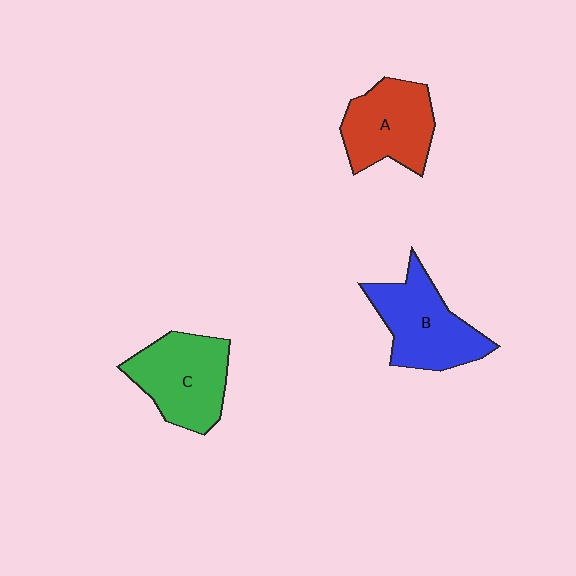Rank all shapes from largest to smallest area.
From largest to smallest: B (blue), C (green), A (red).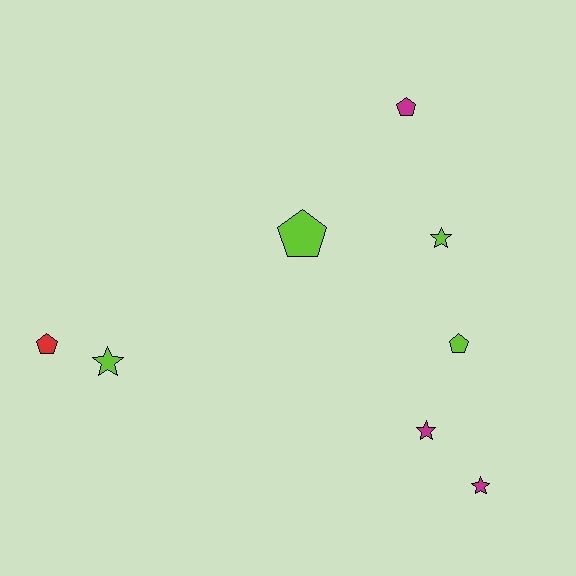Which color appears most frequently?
Lime, with 4 objects.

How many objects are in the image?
There are 8 objects.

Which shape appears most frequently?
Star, with 4 objects.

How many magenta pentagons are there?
There is 1 magenta pentagon.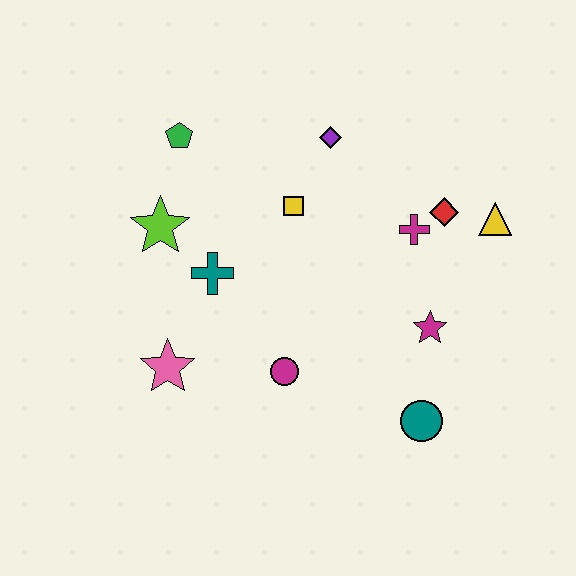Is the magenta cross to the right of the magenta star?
No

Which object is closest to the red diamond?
The magenta cross is closest to the red diamond.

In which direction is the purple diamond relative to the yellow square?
The purple diamond is above the yellow square.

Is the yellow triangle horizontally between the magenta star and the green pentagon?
No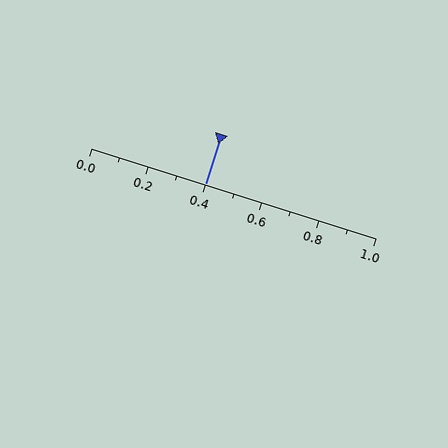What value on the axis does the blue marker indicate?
The marker indicates approximately 0.4.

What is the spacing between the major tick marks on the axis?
The major ticks are spaced 0.2 apart.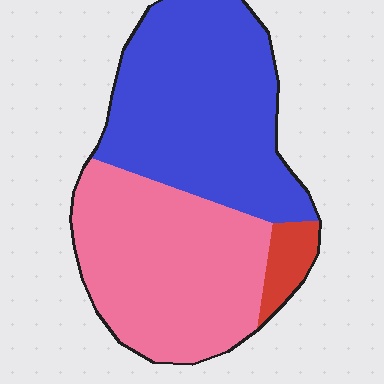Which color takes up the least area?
Red, at roughly 5%.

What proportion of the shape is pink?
Pink covers roughly 45% of the shape.